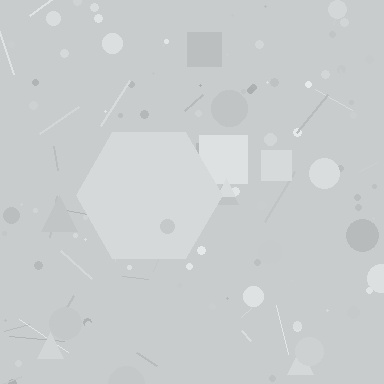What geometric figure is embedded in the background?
A hexagon is embedded in the background.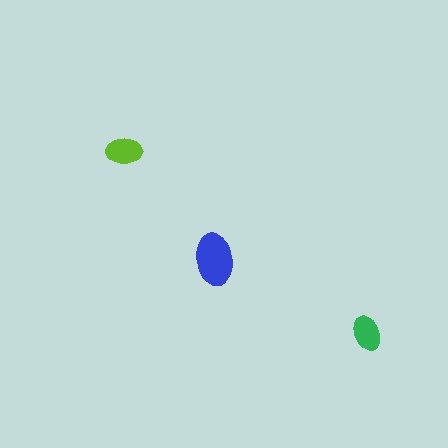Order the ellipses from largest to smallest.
the blue one, the lime one, the green one.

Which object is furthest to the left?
The lime ellipse is leftmost.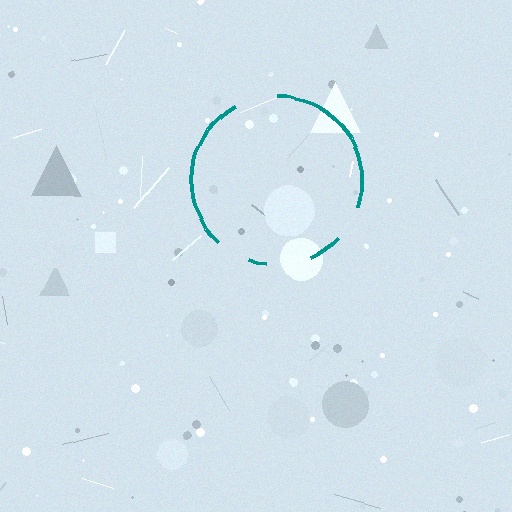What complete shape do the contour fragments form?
The contour fragments form a circle.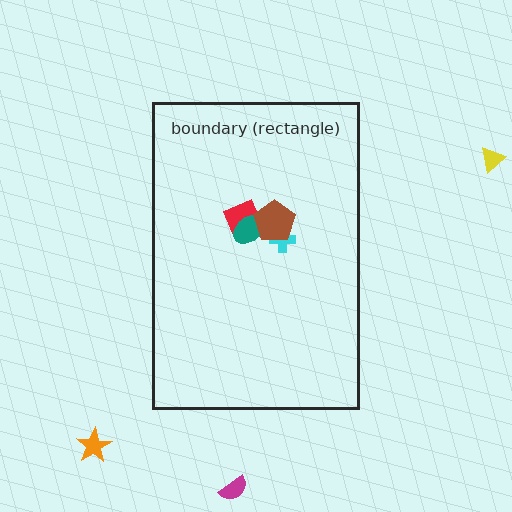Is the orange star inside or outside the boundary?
Outside.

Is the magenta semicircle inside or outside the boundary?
Outside.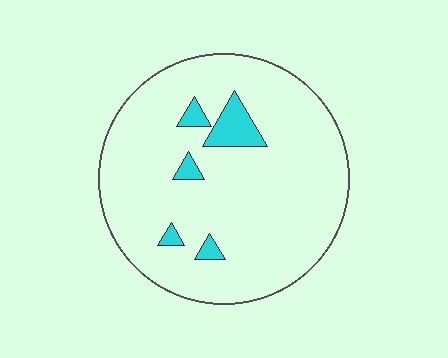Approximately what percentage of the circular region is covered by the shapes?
Approximately 10%.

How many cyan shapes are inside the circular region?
5.